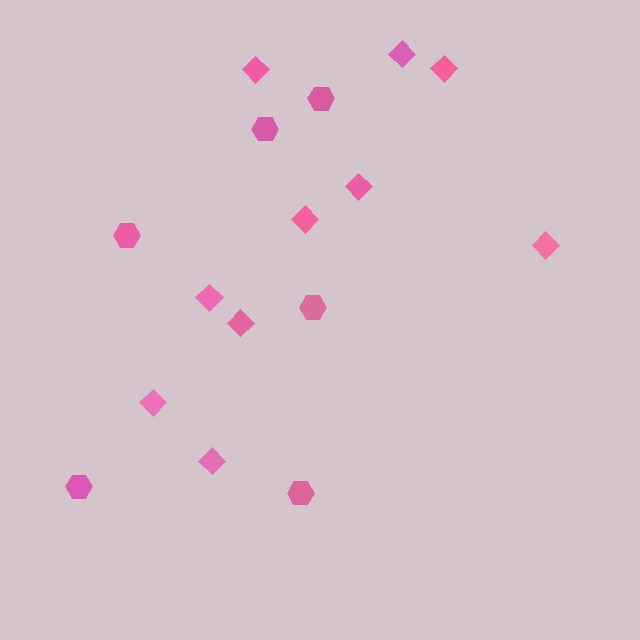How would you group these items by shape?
There are 2 groups: one group of hexagons (6) and one group of diamonds (10).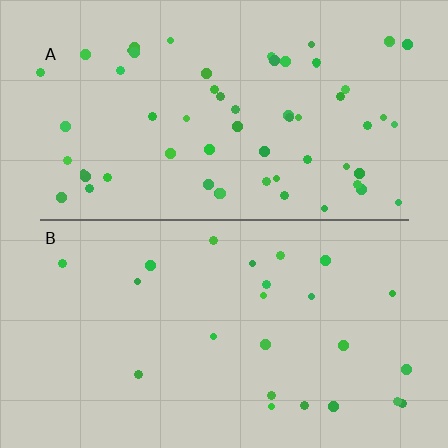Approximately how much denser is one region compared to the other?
Approximately 2.6× — region A over region B.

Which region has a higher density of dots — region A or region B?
A (the top).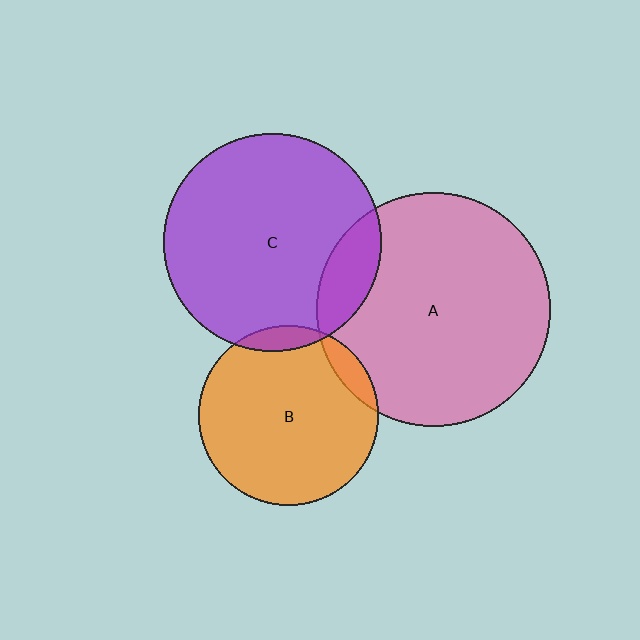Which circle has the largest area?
Circle A (pink).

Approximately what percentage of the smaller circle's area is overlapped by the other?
Approximately 10%.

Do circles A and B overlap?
Yes.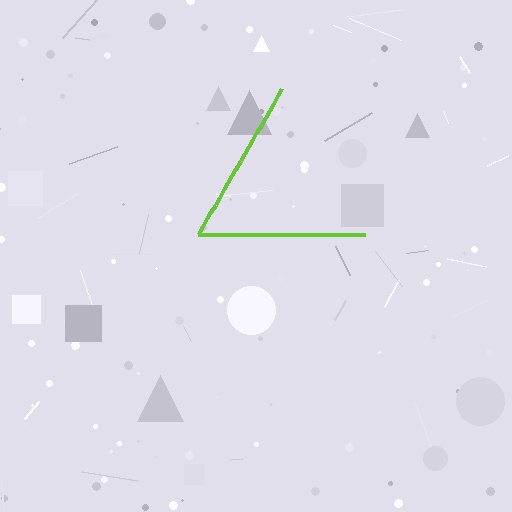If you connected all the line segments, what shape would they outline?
They would outline a triangle.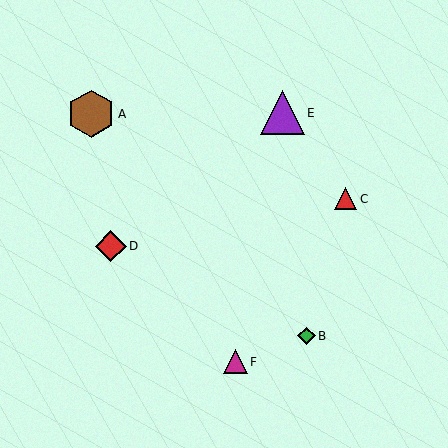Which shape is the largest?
The brown hexagon (labeled A) is the largest.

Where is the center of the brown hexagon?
The center of the brown hexagon is at (91, 114).